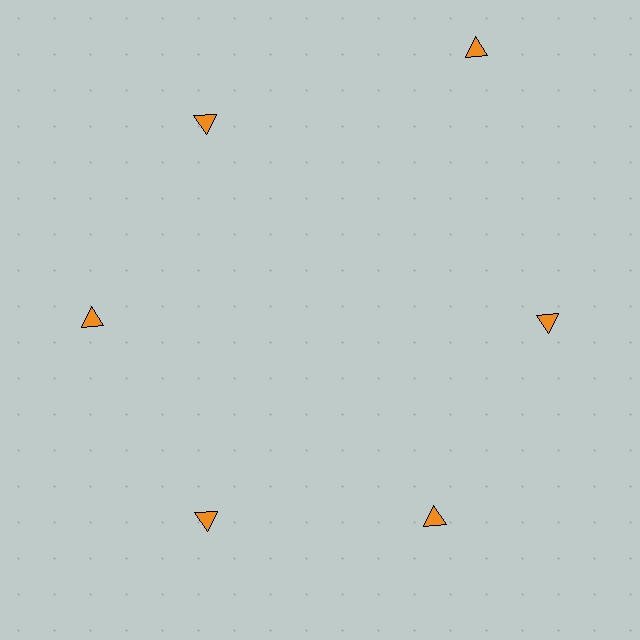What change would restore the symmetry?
The symmetry would be restored by moving it inward, back onto the ring so that all 6 triangles sit at equal angles and equal distance from the center.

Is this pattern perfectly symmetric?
No. The 6 orange triangles are arranged in a ring, but one element near the 1 o'clock position is pushed outward from the center, breaking the 6-fold rotational symmetry.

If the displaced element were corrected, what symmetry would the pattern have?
It would have 6-fold rotational symmetry — the pattern would map onto itself every 60 degrees.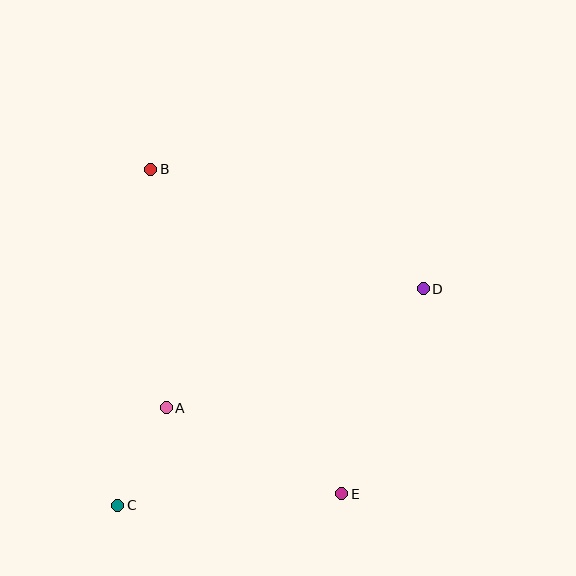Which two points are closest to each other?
Points A and C are closest to each other.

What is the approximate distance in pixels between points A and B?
The distance between A and B is approximately 239 pixels.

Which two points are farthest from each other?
Points B and E are farthest from each other.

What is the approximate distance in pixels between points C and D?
The distance between C and D is approximately 374 pixels.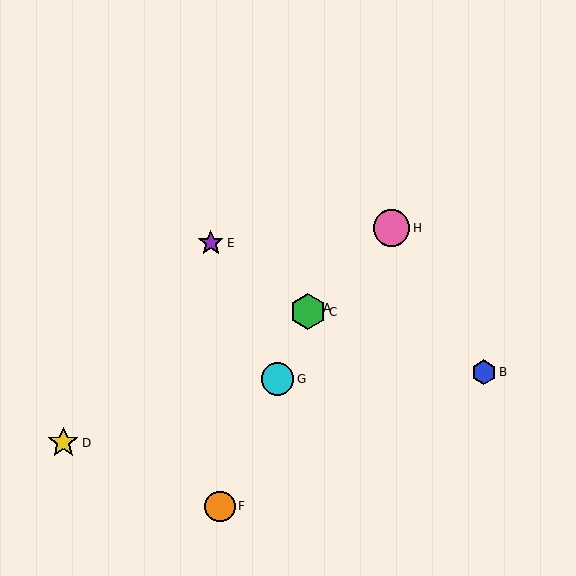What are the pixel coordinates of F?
Object F is at (220, 506).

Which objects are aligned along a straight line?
Objects A, C, F, G are aligned along a straight line.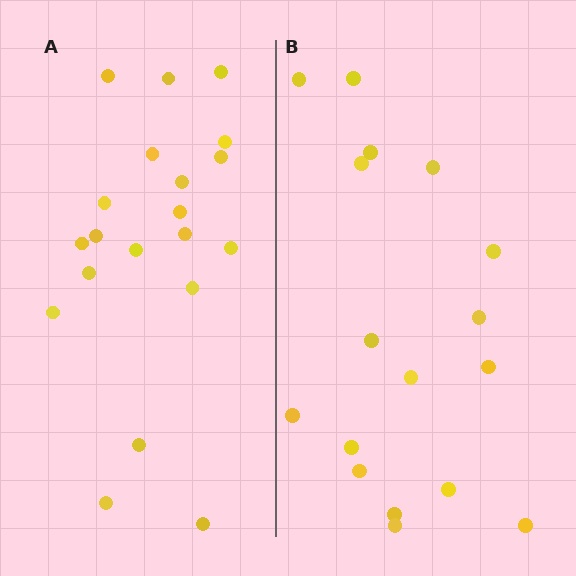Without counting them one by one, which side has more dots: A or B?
Region A (the left region) has more dots.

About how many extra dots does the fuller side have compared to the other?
Region A has just a few more — roughly 2 or 3 more dots than region B.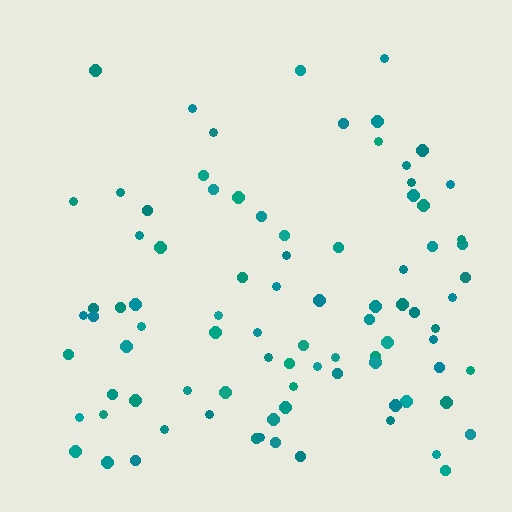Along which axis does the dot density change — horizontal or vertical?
Vertical.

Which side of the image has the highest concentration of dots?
The bottom.